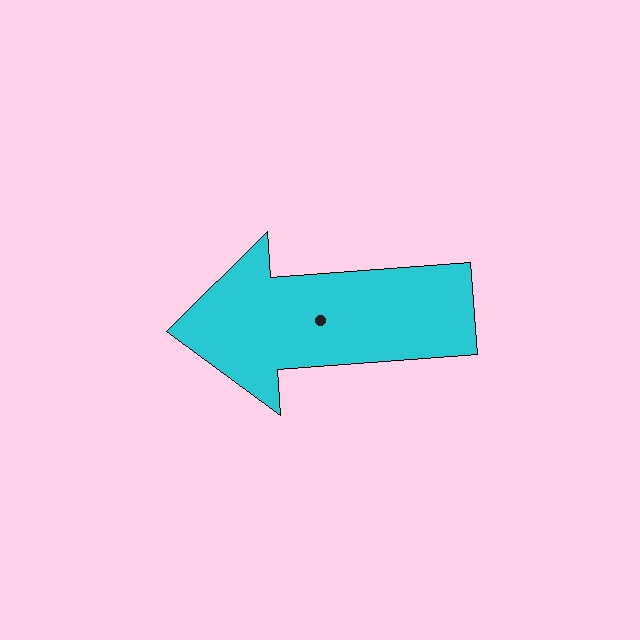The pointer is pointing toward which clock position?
Roughly 9 o'clock.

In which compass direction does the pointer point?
West.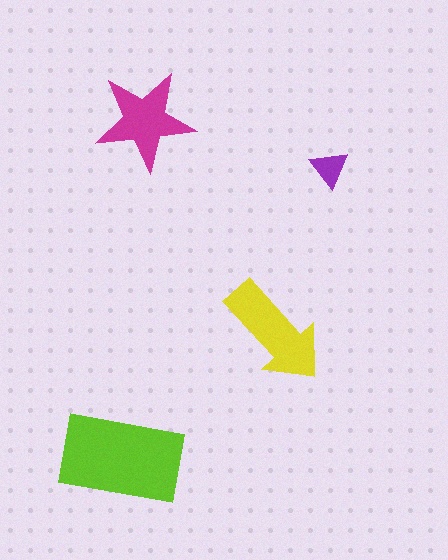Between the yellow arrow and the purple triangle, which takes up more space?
The yellow arrow.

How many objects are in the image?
There are 4 objects in the image.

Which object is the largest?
The lime rectangle.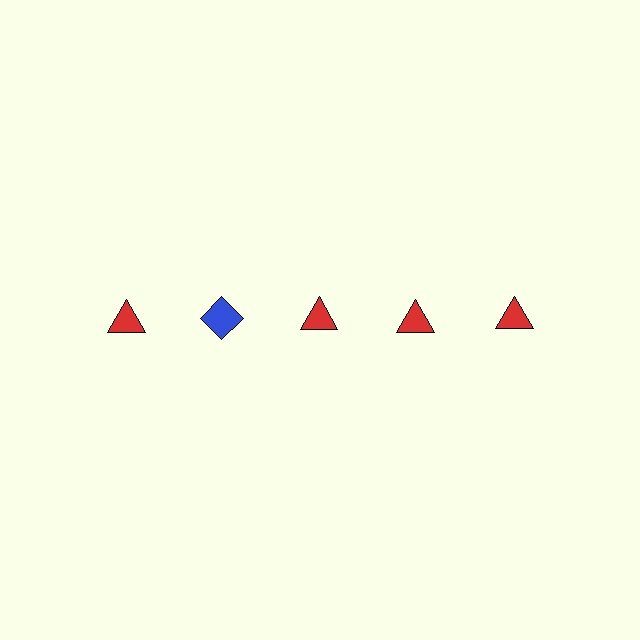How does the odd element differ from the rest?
It differs in both color (blue instead of red) and shape (diamond instead of triangle).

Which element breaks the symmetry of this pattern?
The blue diamond in the top row, second from left column breaks the symmetry. All other shapes are red triangles.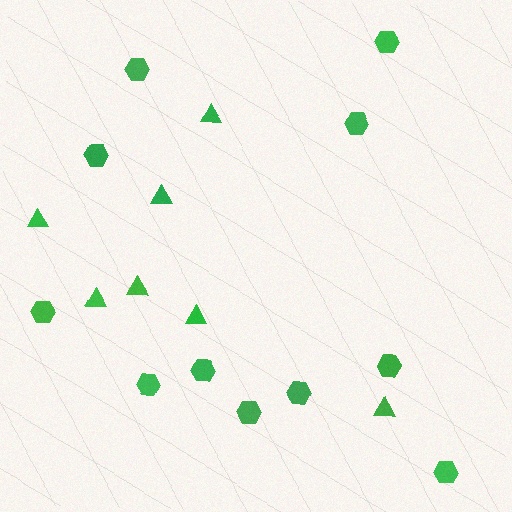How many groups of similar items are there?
There are 2 groups: one group of hexagons (11) and one group of triangles (7).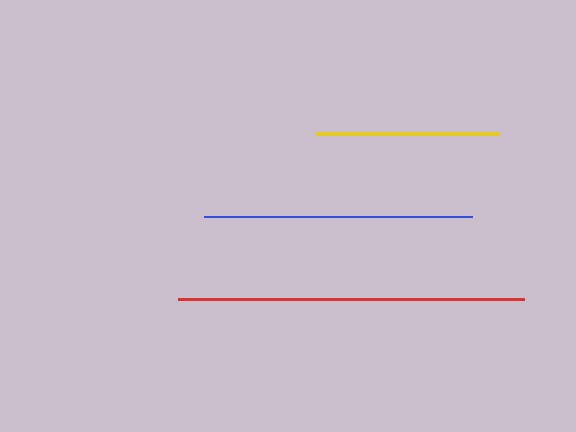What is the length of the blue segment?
The blue segment is approximately 268 pixels long.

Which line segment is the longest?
The red line is the longest at approximately 346 pixels.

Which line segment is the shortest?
The yellow line is the shortest at approximately 183 pixels.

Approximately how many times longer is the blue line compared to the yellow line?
The blue line is approximately 1.5 times the length of the yellow line.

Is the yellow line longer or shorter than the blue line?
The blue line is longer than the yellow line.